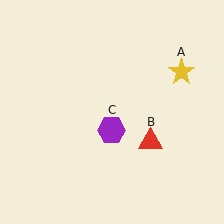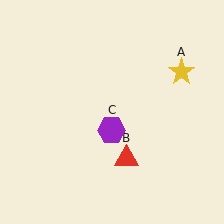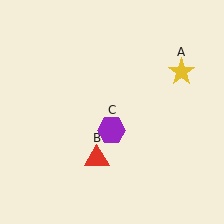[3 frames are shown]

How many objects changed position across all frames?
1 object changed position: red triangle (object B).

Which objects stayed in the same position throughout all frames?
Yellow star (object A) and purple hexagon (object C) remained stationary.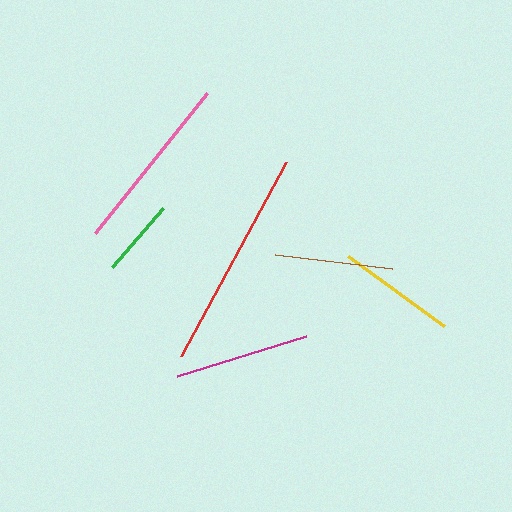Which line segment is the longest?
The red line is the longest at approximately 221 pixels.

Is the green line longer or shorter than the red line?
The red line is longer than the green line.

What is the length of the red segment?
The red segment is approximately 221 pixels long.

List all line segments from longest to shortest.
From longest to shortest: red, pink, magenta, yellow, brown, green.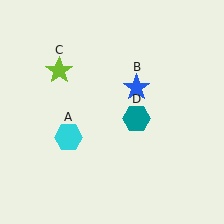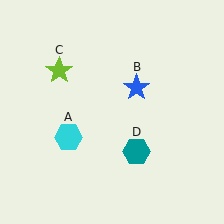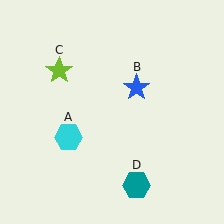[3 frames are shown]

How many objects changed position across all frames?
1 object changed position: teal hexagon (object D).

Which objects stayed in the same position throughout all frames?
Cyan hexagon (object A) and blue star (object B) and lime star (object C) remained stationary.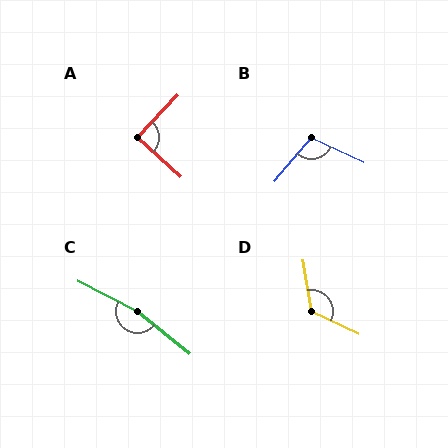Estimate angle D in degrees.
Approximately 125 degrees.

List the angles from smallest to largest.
A (89°), B (105°), D (125°), C (168°).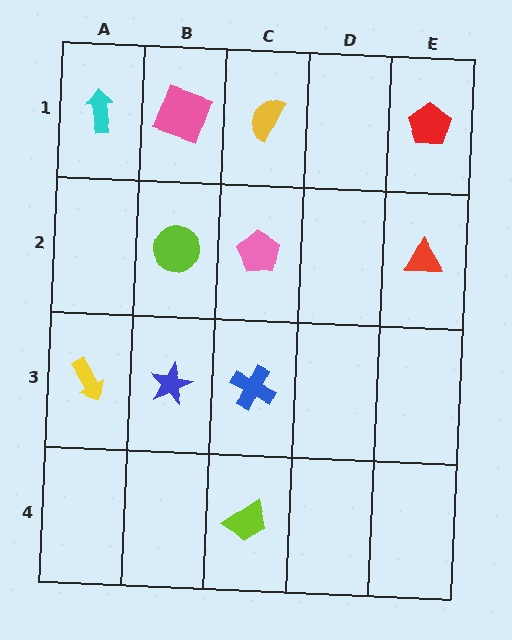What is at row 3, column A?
A yellow arrow.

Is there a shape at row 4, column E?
No, that cell is empty.